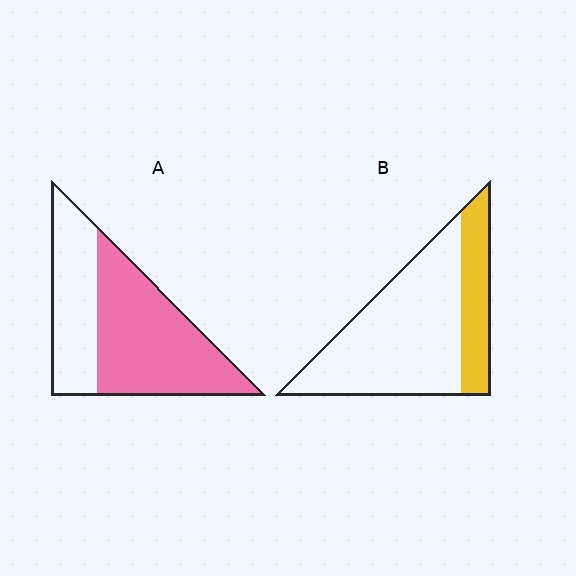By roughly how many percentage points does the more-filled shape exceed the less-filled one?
By roughly 35 percentage points (A over B).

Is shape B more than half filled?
No.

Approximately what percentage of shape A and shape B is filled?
A is approximately 60% and B is approximately 25%.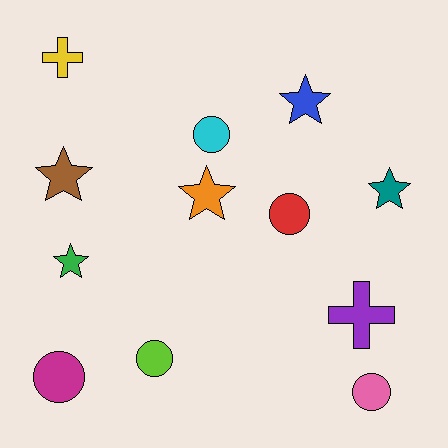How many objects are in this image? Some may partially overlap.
There are 12 objects.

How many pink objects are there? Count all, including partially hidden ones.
There is 1 pink object.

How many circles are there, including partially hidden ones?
There are 5 circles.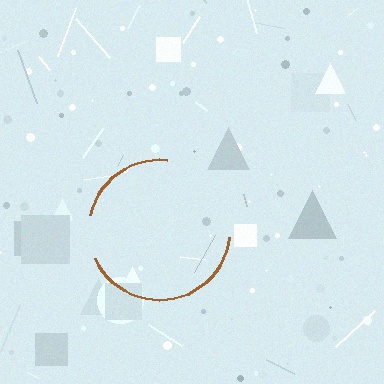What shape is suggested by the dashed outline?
The dashed outline suggests a circle.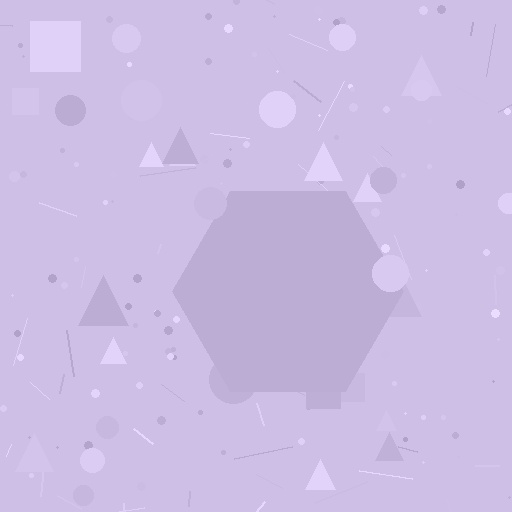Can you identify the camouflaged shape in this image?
The camouflaged shape is a hexagon.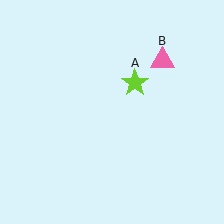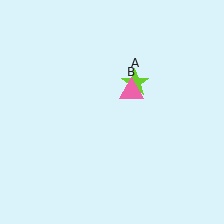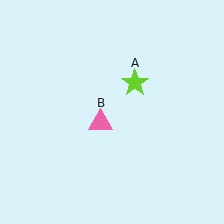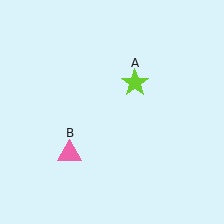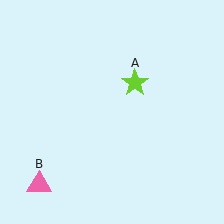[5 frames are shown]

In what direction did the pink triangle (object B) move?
The pink triangle (object B) moved down and to the left.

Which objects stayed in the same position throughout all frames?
Lime star (object A) remained stationary.